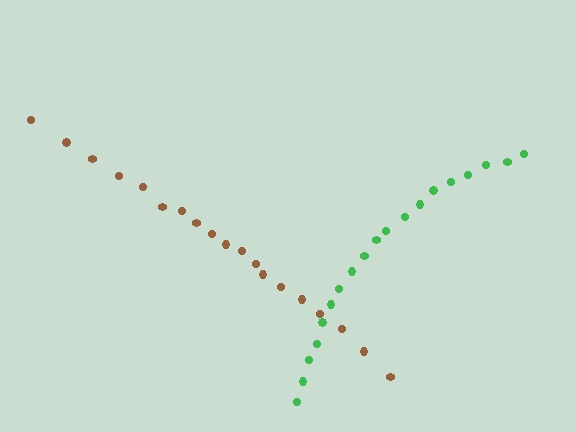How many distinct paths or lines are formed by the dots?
There are 2 distinct paths.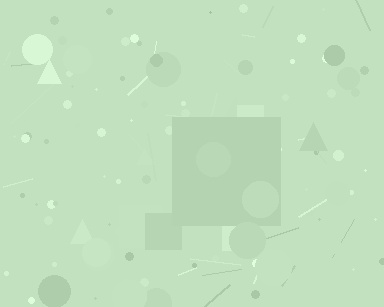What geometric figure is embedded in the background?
A square is embedded in the background.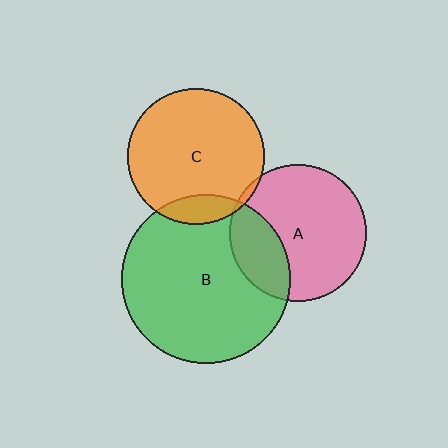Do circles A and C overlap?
Yes.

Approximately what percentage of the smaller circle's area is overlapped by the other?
Approximately 5%.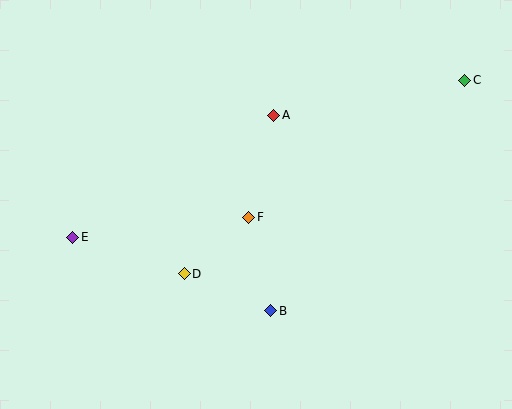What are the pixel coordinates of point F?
Point F is at (249, 217).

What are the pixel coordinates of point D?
Point D is at (184, 274).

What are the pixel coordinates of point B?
Point B is at (271, 311).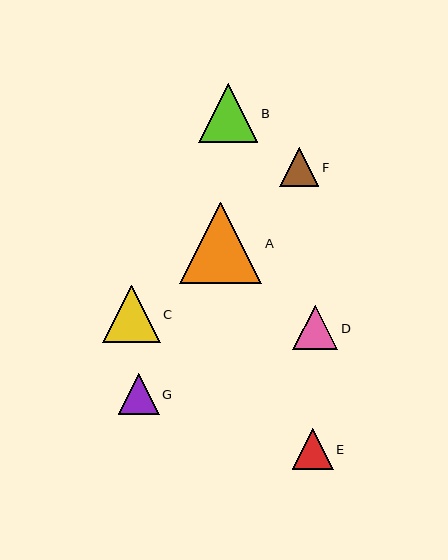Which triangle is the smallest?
Triangle F is the smallest with a size of approximately 39 pixels.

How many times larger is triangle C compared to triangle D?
Triangle C is approximately 1.3 times the size of triangle D.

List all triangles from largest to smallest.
From largest to smallest: A, B, C, D, E, G, F.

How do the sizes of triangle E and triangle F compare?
Triangle E and triangle F are approximately the same size.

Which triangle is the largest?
Triangle A is the largest with a size of approximately 82 pixels.